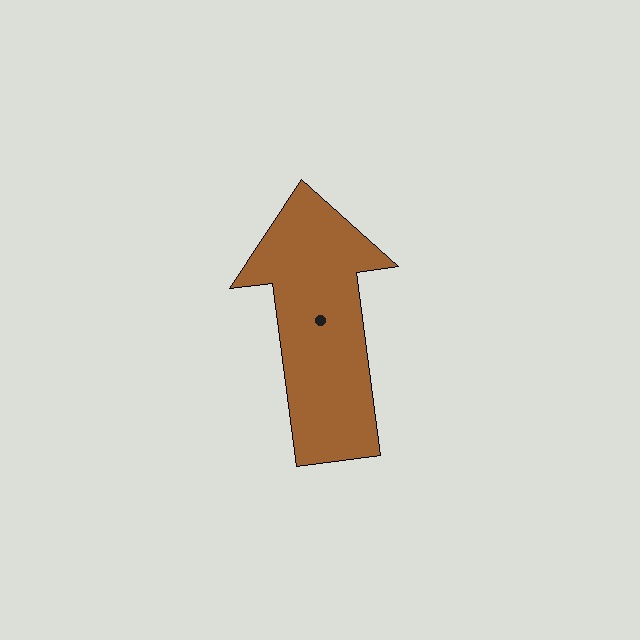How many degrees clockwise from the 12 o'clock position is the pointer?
Approximately 353 degrees.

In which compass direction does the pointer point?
North.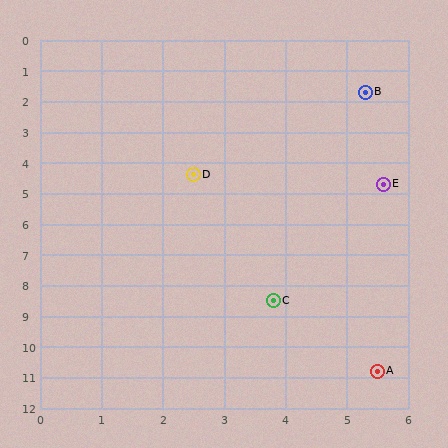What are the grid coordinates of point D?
Point D is at approximately (2.5, 4.4).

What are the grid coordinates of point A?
Point A is at approximately (5.5, 10.8).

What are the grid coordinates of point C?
Point C is at approximately (3.8, 8.5).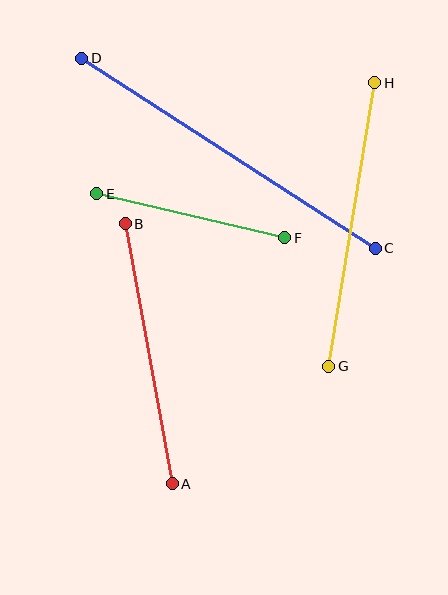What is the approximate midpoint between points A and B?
The midpoint is at approximately (149, 354) pixels.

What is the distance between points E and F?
The distance is approximately 193 pixels.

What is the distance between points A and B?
The distance is approximately 264 pixels.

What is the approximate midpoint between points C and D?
The midpoint is at approximately (228, 153) pixels.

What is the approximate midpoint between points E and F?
The midpoint is at approximately (191, 216) pixels.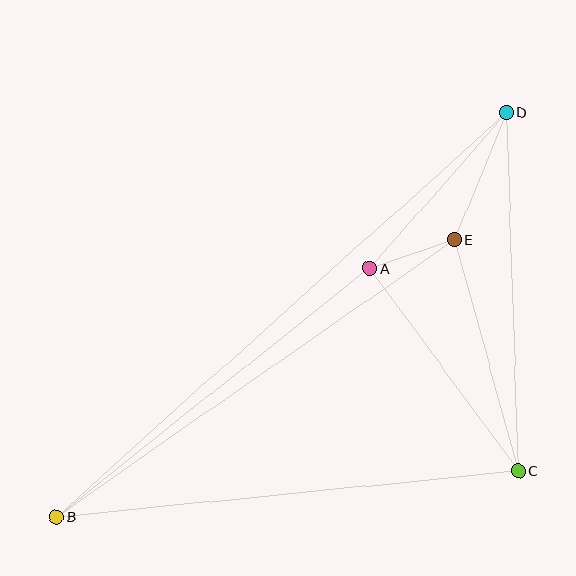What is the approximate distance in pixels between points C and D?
The distance between C and D is approximately 358 pixels.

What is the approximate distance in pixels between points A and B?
The distance between A and B is approximately 400 pixels.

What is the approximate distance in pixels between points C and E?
The distance between C and E is approximately 239 pixels.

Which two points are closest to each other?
Points A and E are closest to each other.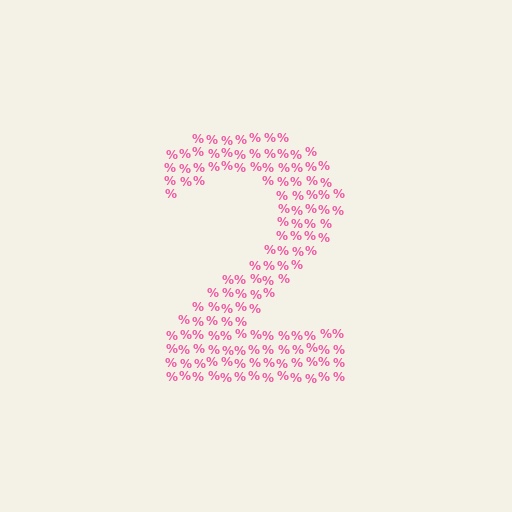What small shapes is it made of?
It is made of small percent signs.